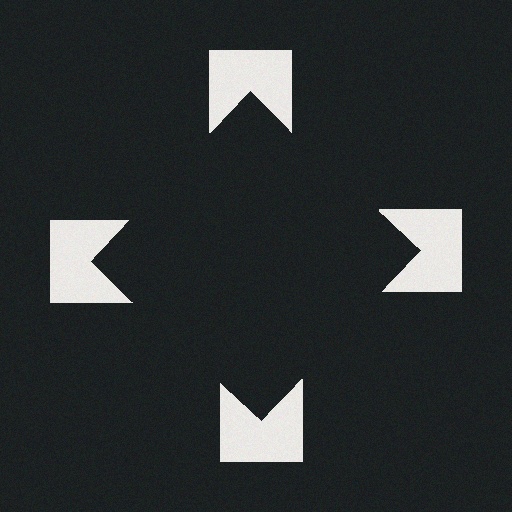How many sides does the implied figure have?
4 sides.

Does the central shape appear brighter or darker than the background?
It typically appears slightly darker than the background, even though no actual brightness change is drawn.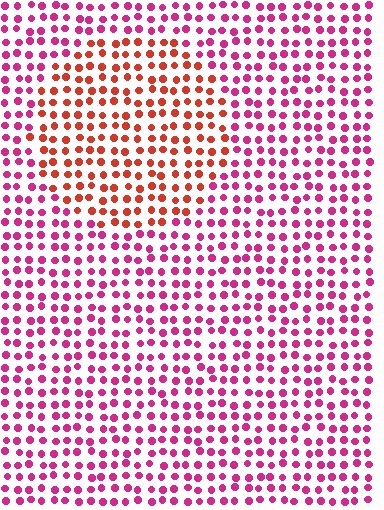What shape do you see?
I see a circle.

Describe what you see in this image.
The image is filled with small magenta elements in a uniform arrangement. A circle-shaped region is visible where the elements are tinted to a slightly different hue, forming a subtle color boundary.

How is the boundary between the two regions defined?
The boundary is defined purely by a slight shift in hue (about 40 degrees). Spacing, size, and orientation are identical on both sides.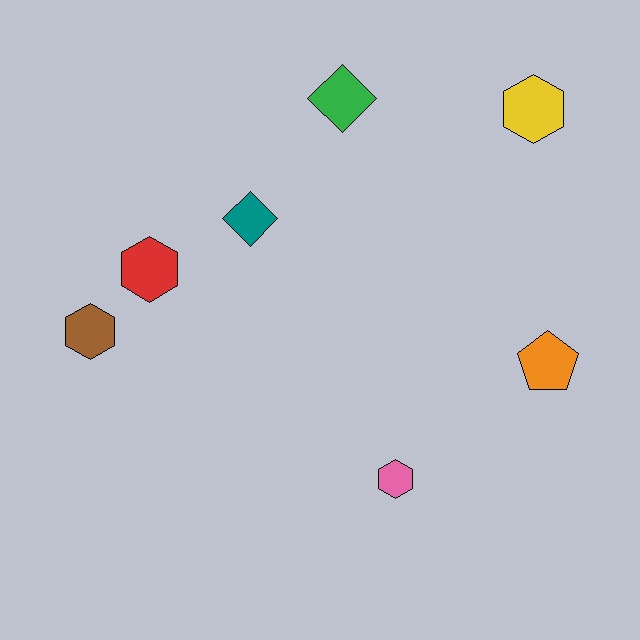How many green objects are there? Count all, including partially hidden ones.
There is 1 green object.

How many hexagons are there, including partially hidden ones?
There are 4 hexagons.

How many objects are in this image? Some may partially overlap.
There are 7 objects.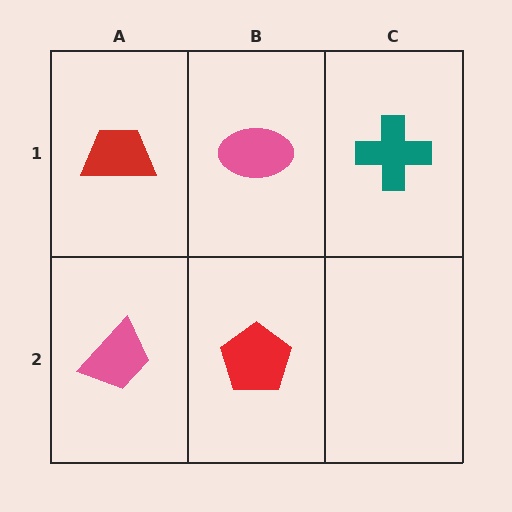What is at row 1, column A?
A red trapezoid.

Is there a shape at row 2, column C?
No, that cell is empty.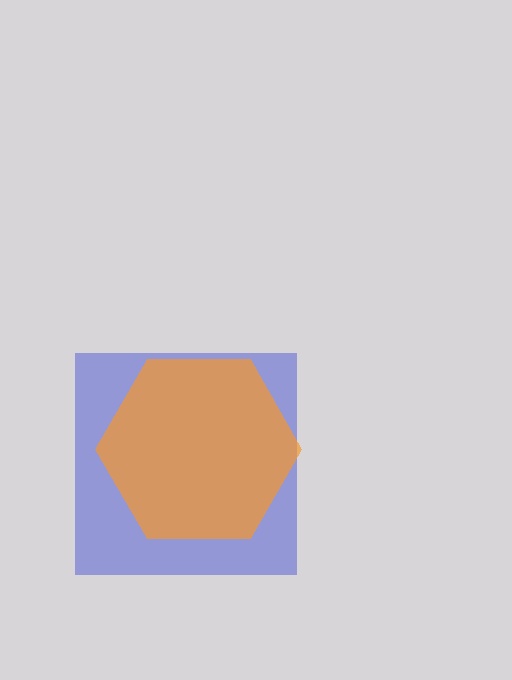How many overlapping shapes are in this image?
There are 2 overlapping shapes in the image.